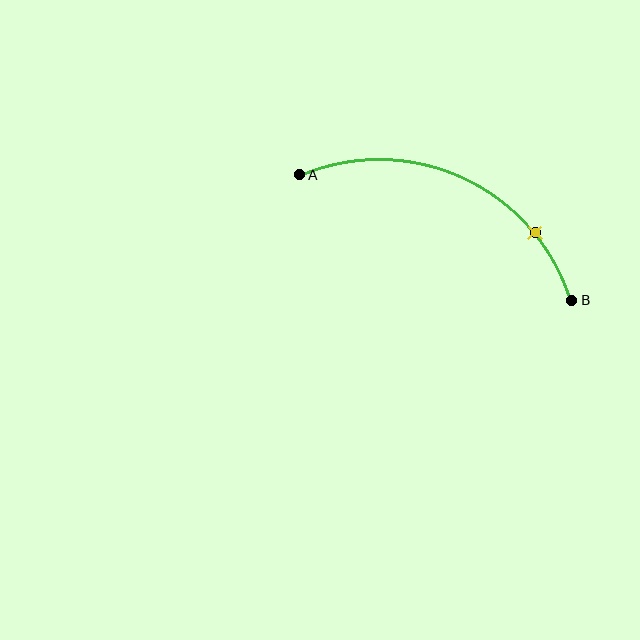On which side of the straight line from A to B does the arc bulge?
The arc bulges above the straight line connecting A and B.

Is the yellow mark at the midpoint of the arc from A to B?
No. The yellow mark lies on the arc but is closer to endpoint B. The arc midpoint would be at the point on the curve equidistant along the arc from both A and B.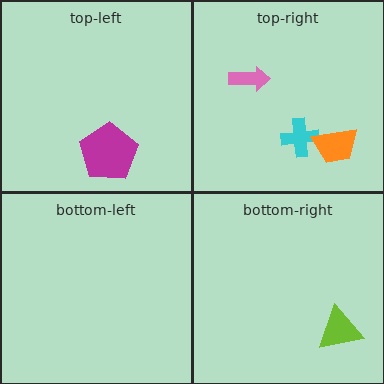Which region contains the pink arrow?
The top-right region.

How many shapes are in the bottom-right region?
1.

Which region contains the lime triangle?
The bottom-right region.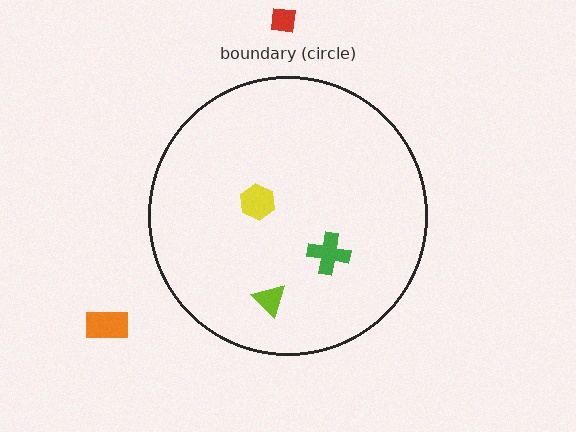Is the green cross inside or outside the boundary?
Inside.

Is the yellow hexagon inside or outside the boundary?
Inside.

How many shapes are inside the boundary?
3 inside, 2 outside.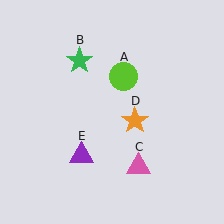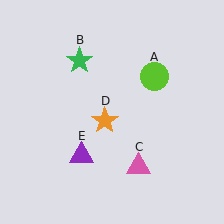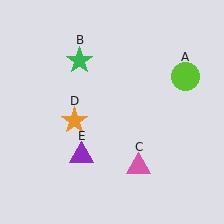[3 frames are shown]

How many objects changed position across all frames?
2 objects changed position: lime circle (object A), orange star (object D).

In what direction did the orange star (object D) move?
The orange star (object D) moved left.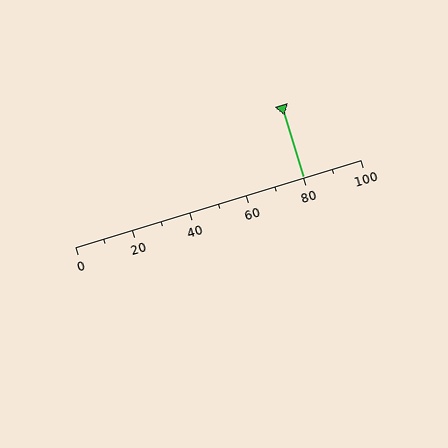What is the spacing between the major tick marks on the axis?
The major ticks are spaced 20 apart.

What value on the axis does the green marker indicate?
The marker indicates approximately 80.